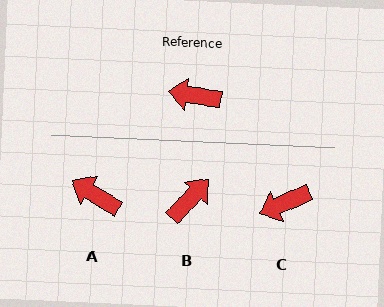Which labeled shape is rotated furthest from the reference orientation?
B, about 125 degrees away.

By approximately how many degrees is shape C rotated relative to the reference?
Approximately 32 degrees counter-clockwise.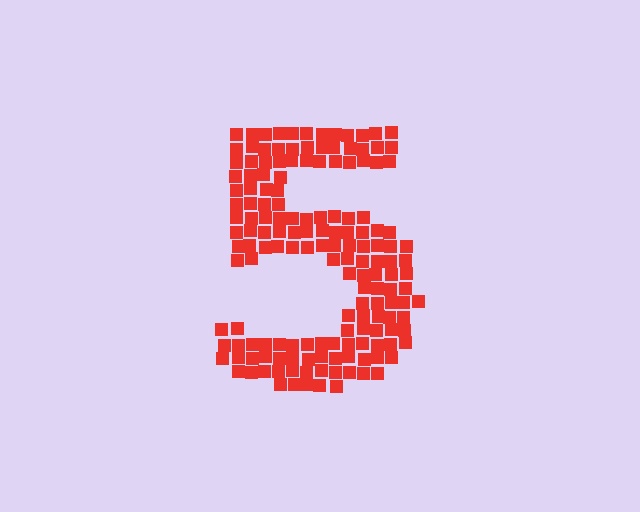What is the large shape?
The large shape is the digit 5.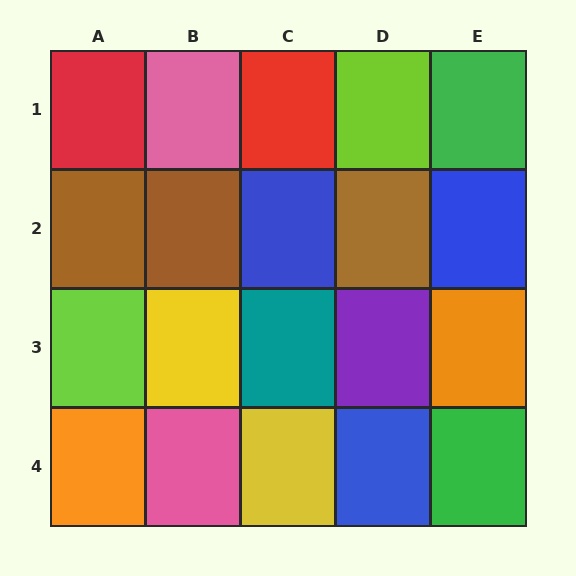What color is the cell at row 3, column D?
Purple.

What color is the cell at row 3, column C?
Teal.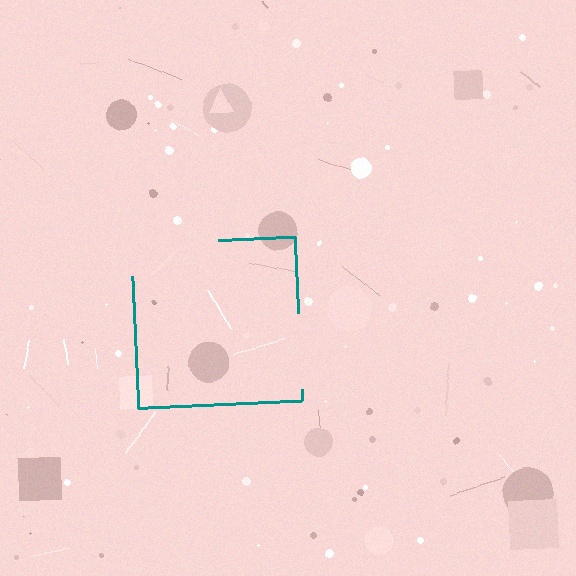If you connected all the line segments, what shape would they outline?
They would outline a square.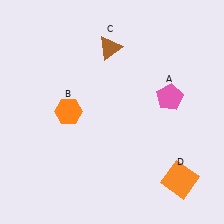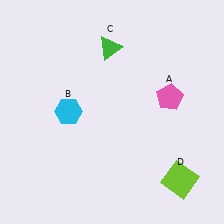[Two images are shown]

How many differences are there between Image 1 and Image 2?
There are 3 differences between the two images.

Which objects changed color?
B changed from orange to cyan. C changed from brown to green. D changed from orange to lime.